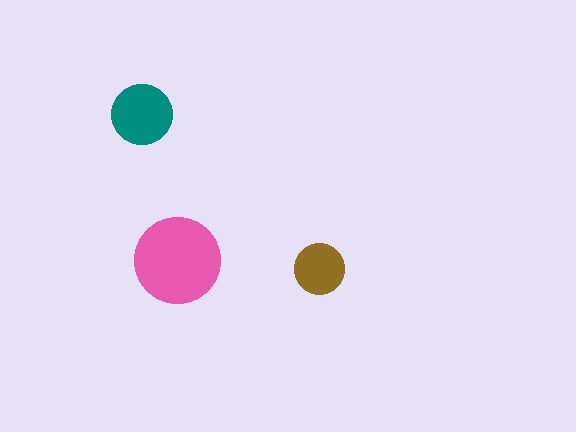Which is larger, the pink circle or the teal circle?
The pink one.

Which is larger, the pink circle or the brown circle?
The pink one.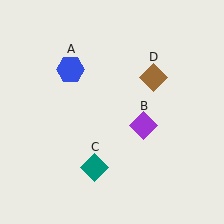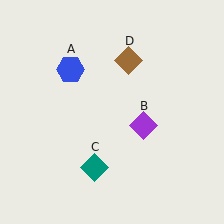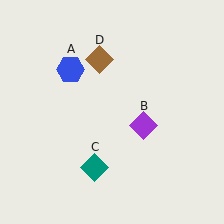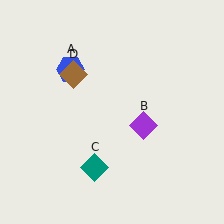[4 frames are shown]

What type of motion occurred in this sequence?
The brown diamond (object D) rotated counterclockwise around the center of the scene.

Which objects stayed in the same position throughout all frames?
Blue hexagon (object A) and purple diamond (object B) and teal diamond (object C) remained stationary.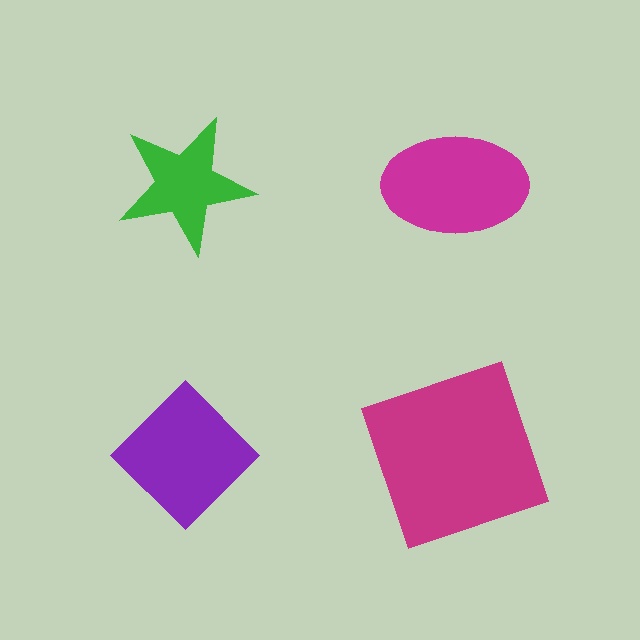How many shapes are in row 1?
2 shapes.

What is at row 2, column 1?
A purple diamond.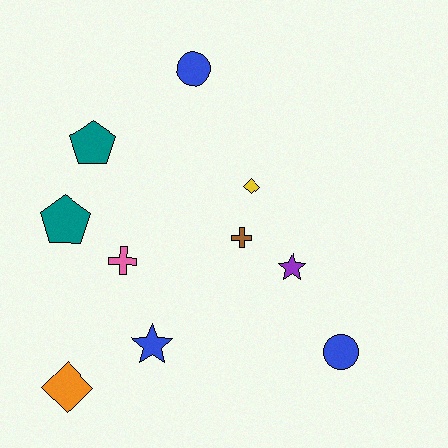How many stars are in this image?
There are 2 stars.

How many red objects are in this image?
There are no red objects.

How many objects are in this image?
There are 10 objects.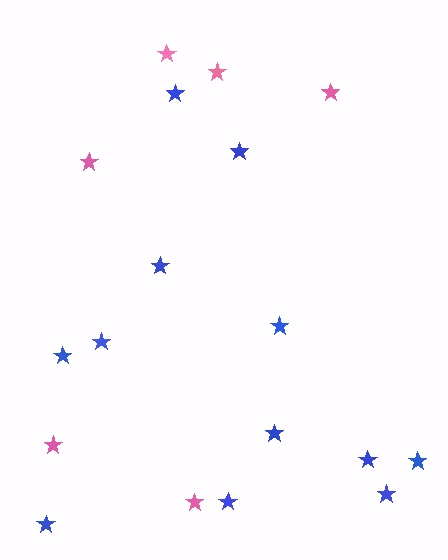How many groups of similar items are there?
There are 2 groups: one group of blue stars (12) and one group of pink stars (6).